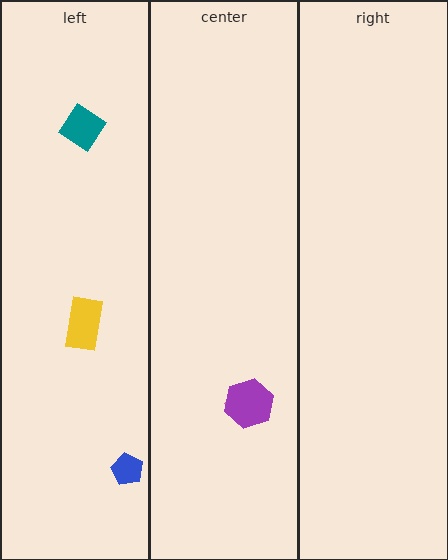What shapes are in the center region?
The pink diamond, the purple hexagon.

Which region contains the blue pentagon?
The left region.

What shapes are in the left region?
The teal diamond, the yellow rectangle, the blue pentagon.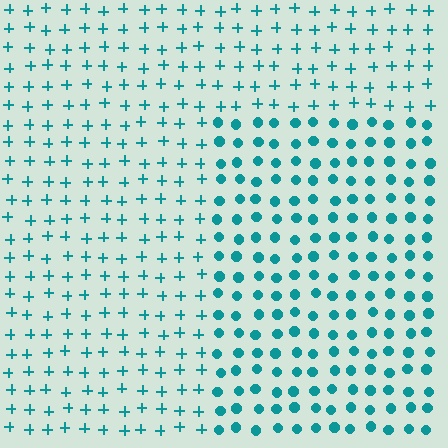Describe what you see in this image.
The image is filled with small teal elements arranged in a uniform grid. A rectangle-shaped region contains circles, while the surrounding area contains plus signs. The boundary is defined purely by the change in element shape.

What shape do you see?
I see a rectangle.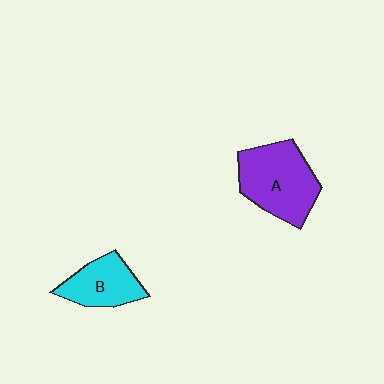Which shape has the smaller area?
Shape B (cyan).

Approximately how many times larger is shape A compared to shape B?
Approximately 1.6 times.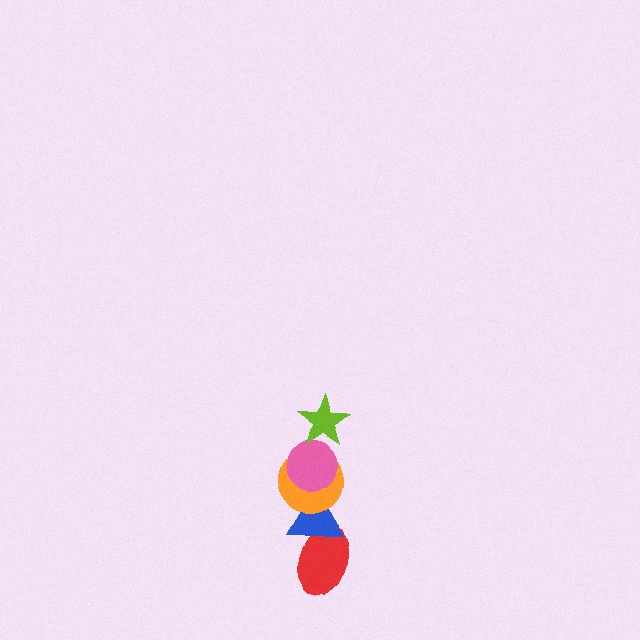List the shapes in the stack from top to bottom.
From top to bottom: the lime star, the pink circle, the orange circle, the blue triangle, the red ellipse.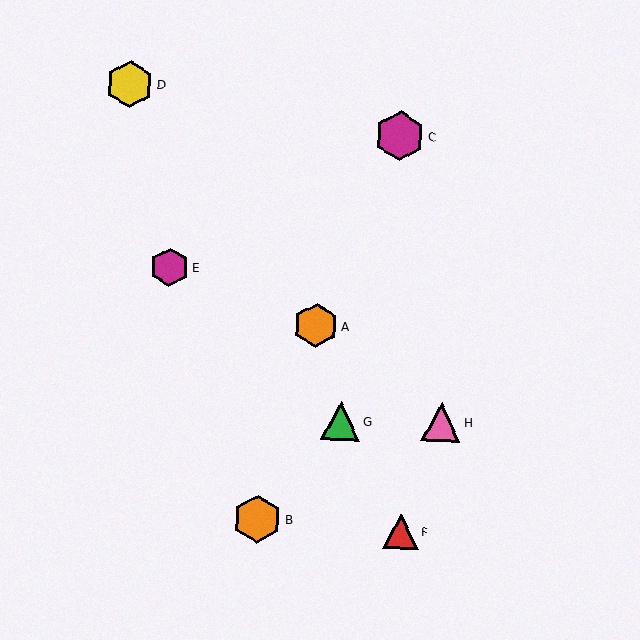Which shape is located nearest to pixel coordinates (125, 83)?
The yellow hexagon (labeled D) at (130, 84) is nearest to that location.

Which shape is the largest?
The magenta hexagon (labeled C) is the largest.